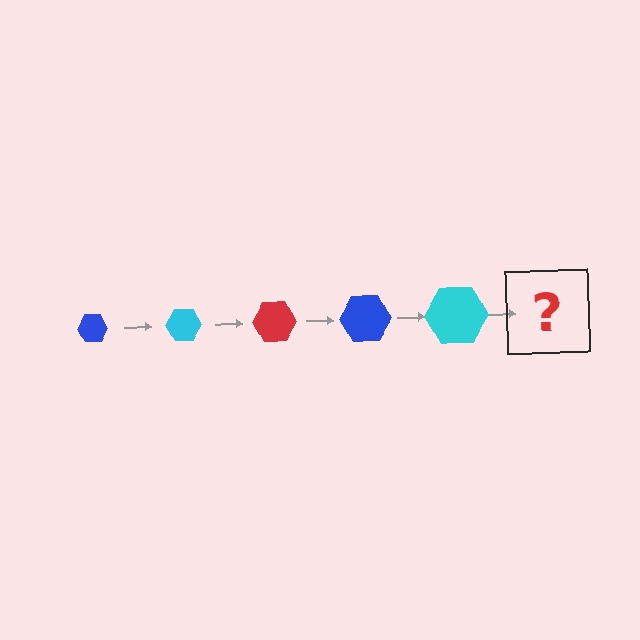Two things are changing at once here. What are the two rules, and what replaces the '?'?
The two rules are that the hexagon grows larger each step and the color cycles through blue, cyan, and red. The '?' should be a red hexagon, larger than the previous one.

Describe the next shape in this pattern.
It should be a red hexagon, larger than the previous one.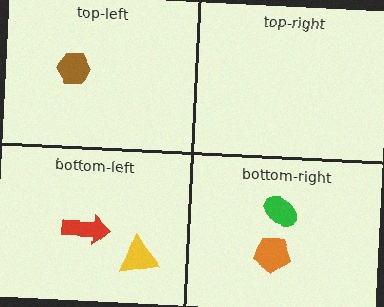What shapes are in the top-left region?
The brown hexagon.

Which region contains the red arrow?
The bottom-left region.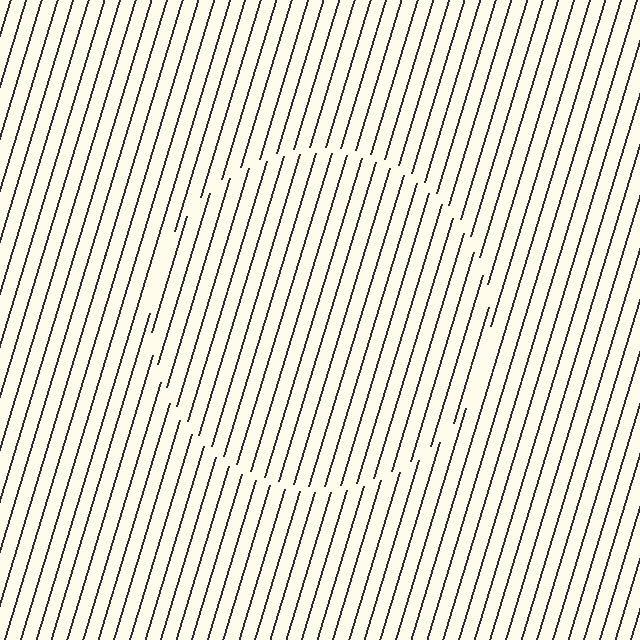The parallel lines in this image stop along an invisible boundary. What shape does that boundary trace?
An illusory circle. The interior of the shape contains the same grating, shifted by half a period — the contour is defined by the phase discontinuity where line-ends from the inner and outer gratings abut.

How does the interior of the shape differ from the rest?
The interior of the shape contains the same grating, shifted by half a period — the contour is defined by the phase discontinuity where line-ends from the inner and outer gratings abut.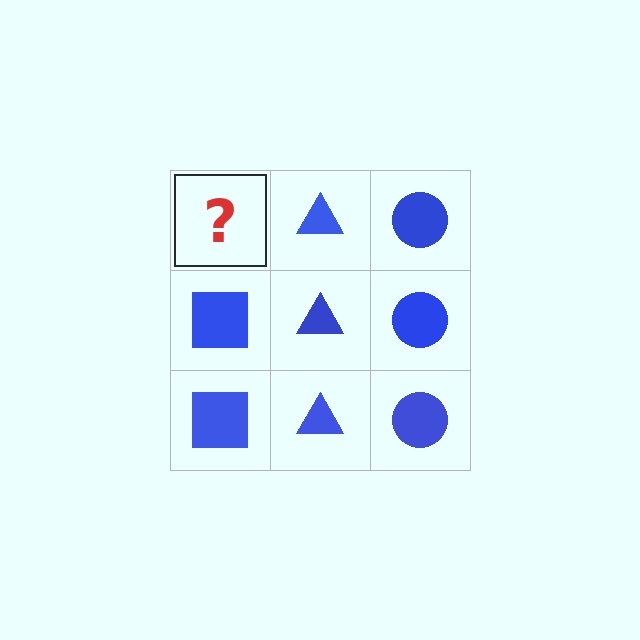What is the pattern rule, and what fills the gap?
The rule is that each column has a consistent shape. The gap should be filled with a blue square.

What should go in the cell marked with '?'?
The missing cell should contain a blue square.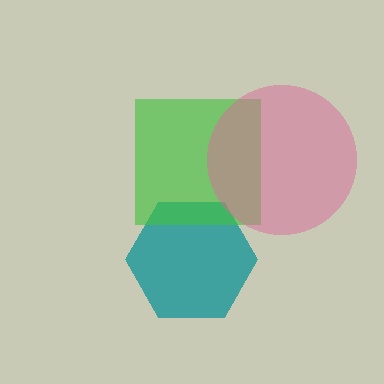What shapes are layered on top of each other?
The layered shapes are: a teal hexagon, a green square, a pink circle.